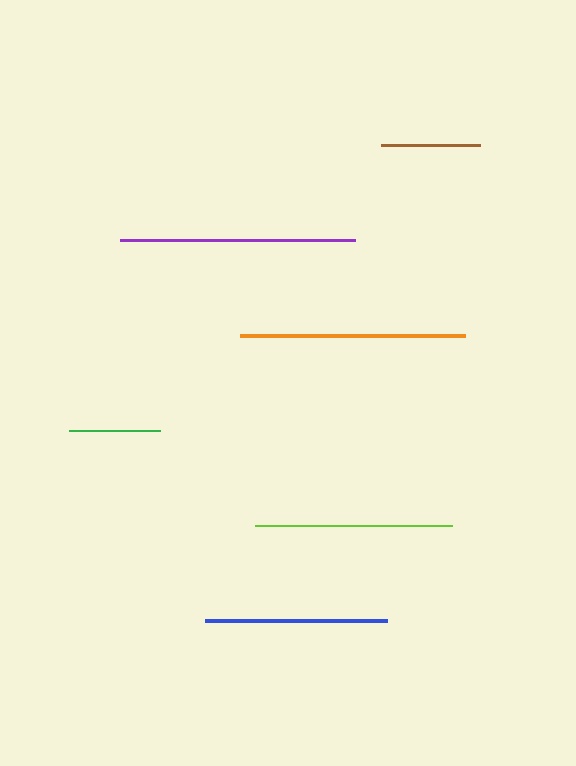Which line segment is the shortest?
The green line is the shortest at approximately 92 pixels.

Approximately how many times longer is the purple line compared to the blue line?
The purple line is approximately 1.3 times the length of the blue line.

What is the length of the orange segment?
The orange segment is approximately 224 pixels long.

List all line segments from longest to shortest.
From longest to shortest: purple, orange, lime, blue, brown, green.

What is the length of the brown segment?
The brown segment is approximately 99 pixels long.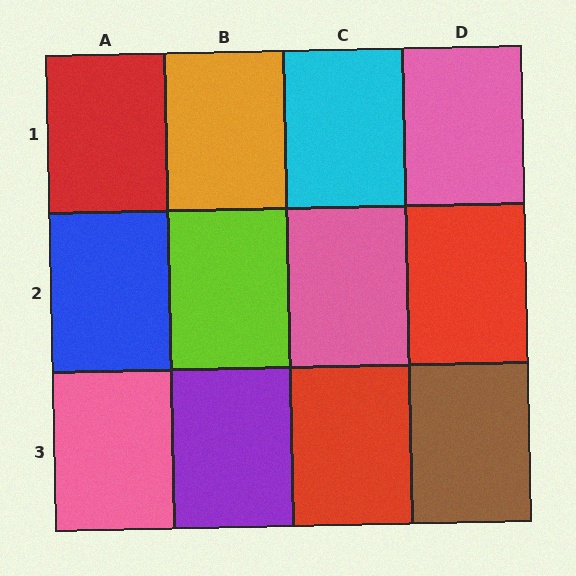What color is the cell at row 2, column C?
Pink.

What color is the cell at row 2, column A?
Blue.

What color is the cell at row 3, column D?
Brown.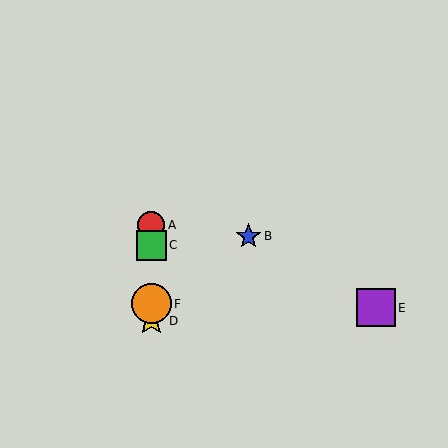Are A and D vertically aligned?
Yes, both are at x≈151.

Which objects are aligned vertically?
Objects A, C, D, F are aligned vertically.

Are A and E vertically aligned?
No, A is at x≈151 and E is at x≈376.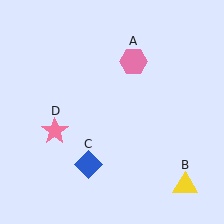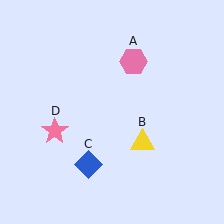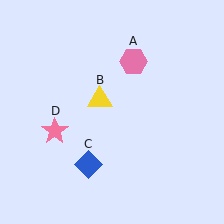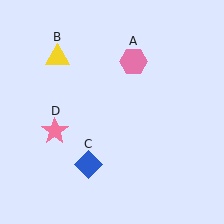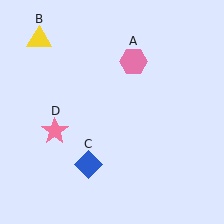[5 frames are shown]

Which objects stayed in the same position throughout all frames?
Pink hexagon (object A) and blue diamond (object C) and pink star (object D) remained stationary.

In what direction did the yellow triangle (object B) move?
The yellow triangle (object B) moved up and to the left.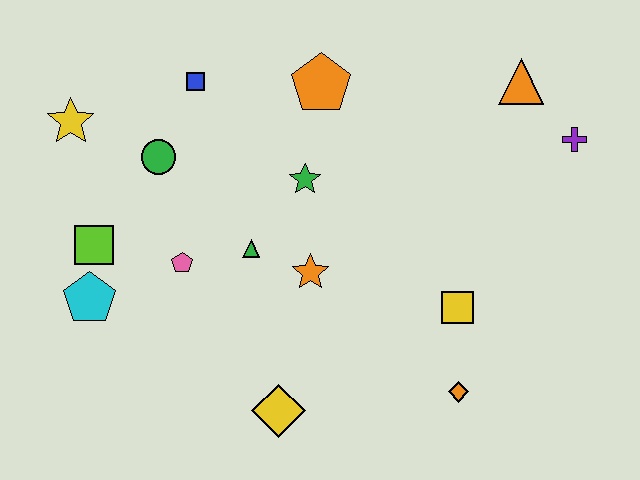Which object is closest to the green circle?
The blue square is closest to the green circle.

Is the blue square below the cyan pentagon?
No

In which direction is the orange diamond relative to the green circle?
The orange diamond is to the right of the green circle.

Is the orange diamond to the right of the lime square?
Yes